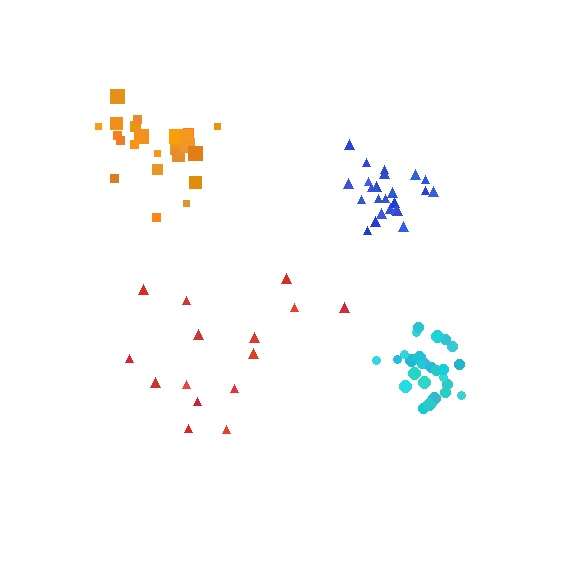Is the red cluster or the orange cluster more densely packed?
Orange.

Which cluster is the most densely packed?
Blue.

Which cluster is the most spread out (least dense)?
Red.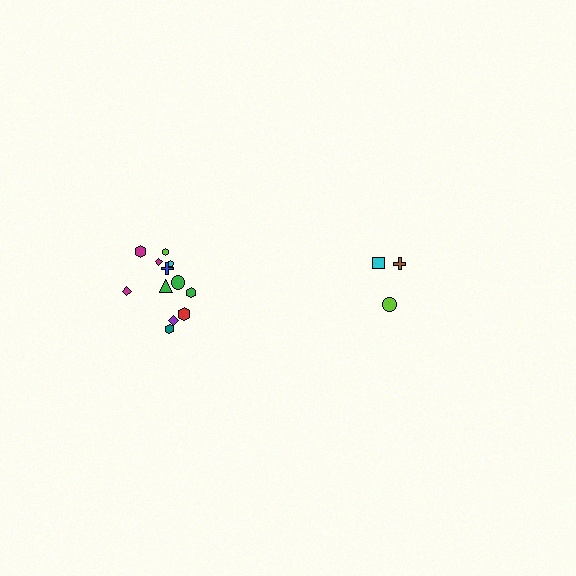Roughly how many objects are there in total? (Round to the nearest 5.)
Roughly 15 objects in total.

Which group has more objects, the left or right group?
The left group.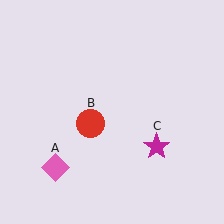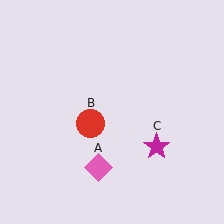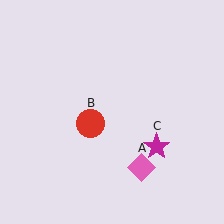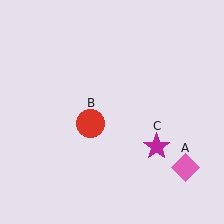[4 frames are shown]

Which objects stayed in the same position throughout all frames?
Red circle (object B) and magenta star (object C) remained stationary.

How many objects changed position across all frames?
1 object changed position: pink diamond (object A).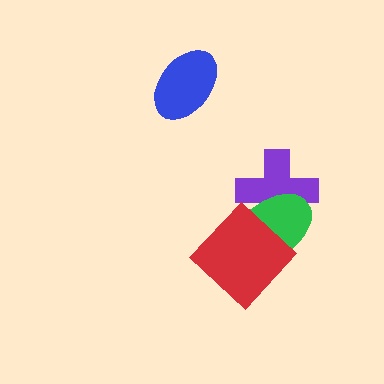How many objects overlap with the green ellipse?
2 objects overlap with the green ellipse.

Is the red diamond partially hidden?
No, no other shape covers it.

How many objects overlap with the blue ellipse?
0 objects overlap with the blue ellipse.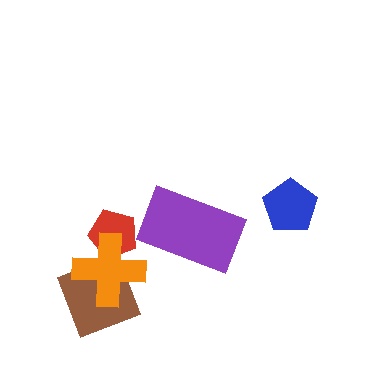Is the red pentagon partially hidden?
Yes, it is partially covered by another shape.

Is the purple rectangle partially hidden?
No, no other shape covers it.